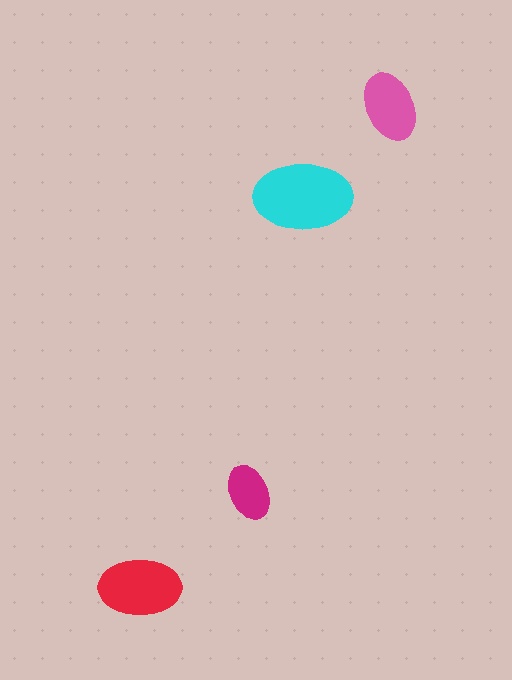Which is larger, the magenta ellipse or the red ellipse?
The red one.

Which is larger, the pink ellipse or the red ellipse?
The red one.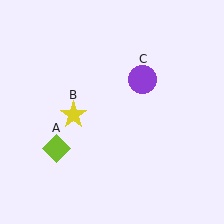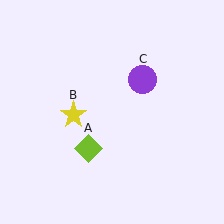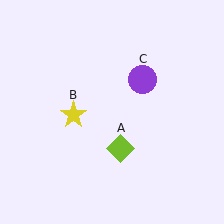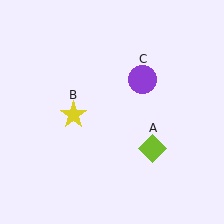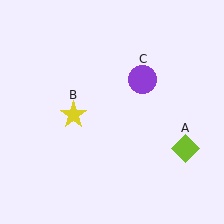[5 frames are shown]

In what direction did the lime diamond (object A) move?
The lime diamond (object A) moved right.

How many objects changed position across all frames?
1 object changed position: lime diamond (object A).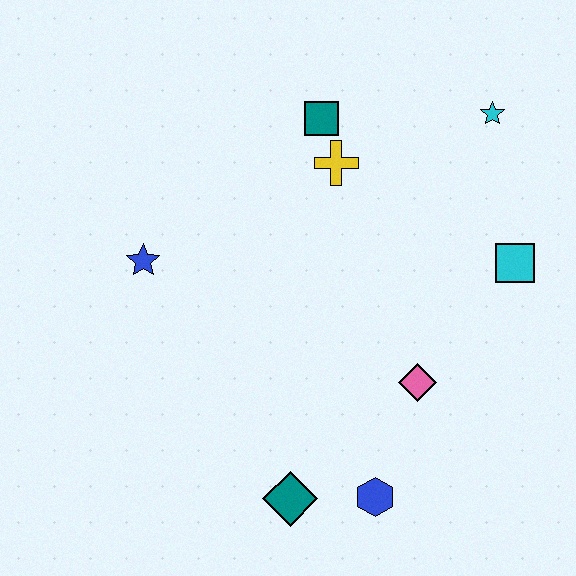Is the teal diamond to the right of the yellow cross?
No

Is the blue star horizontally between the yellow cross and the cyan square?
No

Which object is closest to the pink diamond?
The blue hexagon is closest to the pink diamond.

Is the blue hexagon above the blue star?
No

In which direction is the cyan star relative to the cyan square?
The cyan star is above the cyan square.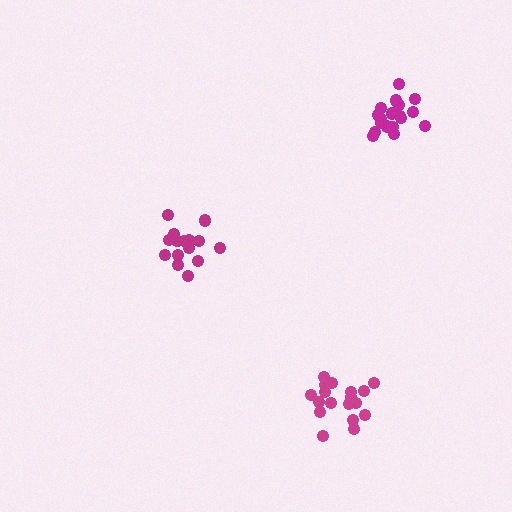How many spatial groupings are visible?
There are 3 spatial groupings.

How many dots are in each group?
Group 1: 19 dots, Group 2: 19 dots, Group 3: 15 dots (53 total).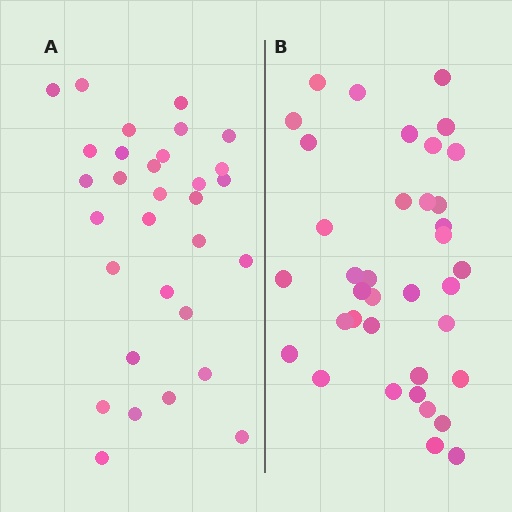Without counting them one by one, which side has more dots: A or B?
Region B (the right region) has more dots.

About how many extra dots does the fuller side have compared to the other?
Region B has about 6 more dots than region A.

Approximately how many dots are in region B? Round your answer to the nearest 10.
About 40 dots. (The exact count is 37, which rounds to 40.)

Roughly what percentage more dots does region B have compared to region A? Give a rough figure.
About 20% more.